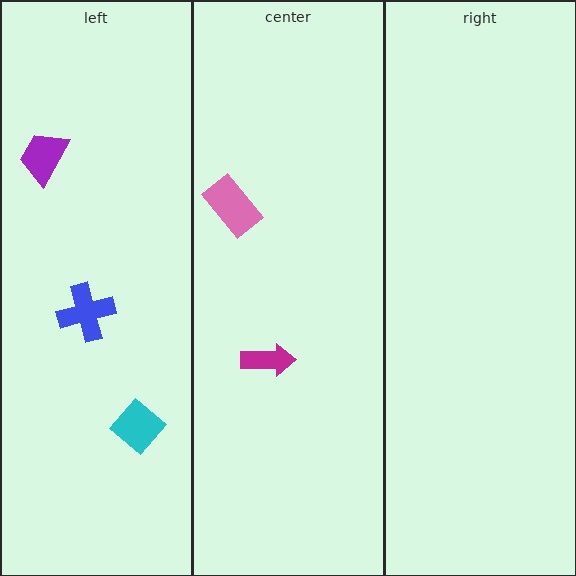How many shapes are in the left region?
3.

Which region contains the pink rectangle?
The center region.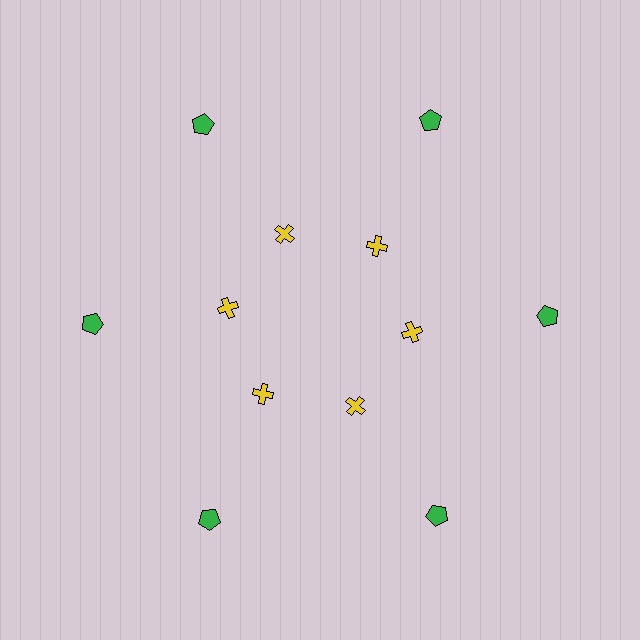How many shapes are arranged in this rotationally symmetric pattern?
There are 12 shapes, arranged in 6 groups of 2.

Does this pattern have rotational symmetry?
Yes, this pattern has 6-fold rotational symmetry. It looks the same after rotating 60 degrees around the center.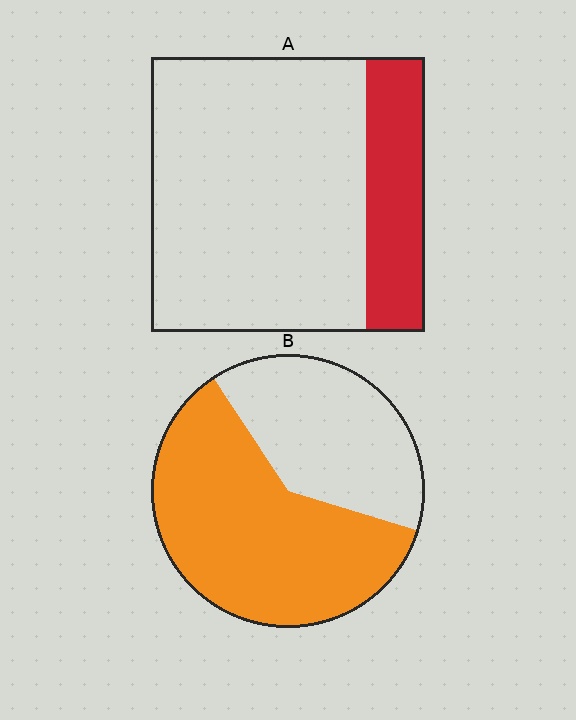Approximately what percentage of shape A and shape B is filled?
A is approximately 20% and B is approximately 60%.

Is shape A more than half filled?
No.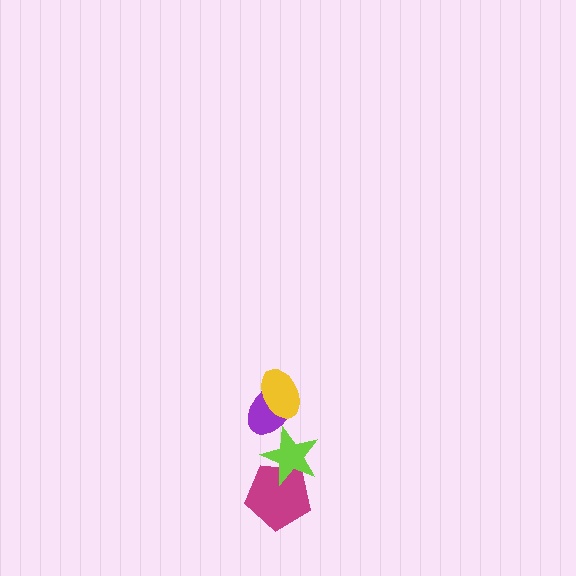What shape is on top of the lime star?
The purple ellipse is on top of the lime star.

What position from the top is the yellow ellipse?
The yellow ellipse is 1st from the top.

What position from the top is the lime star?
The lime star is 3rd from the top.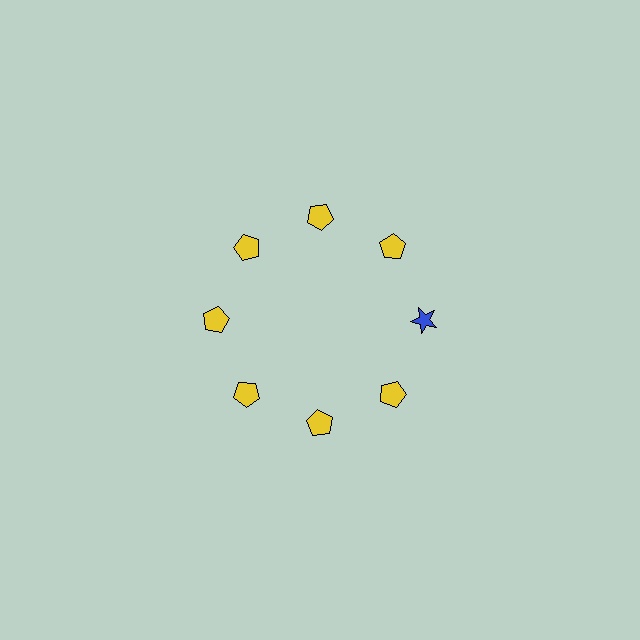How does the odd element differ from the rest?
It differs in both color (blue instead of yellow) and shape (star instead of pentagon).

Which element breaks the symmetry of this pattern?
The blue star at roughly the 3 o'clock position breaks the symmetry. All other shapes are yellow pentagons.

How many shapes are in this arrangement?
There are 8 shapes arranged in a ring pattern.